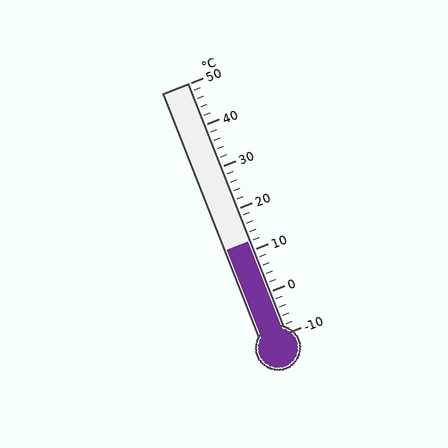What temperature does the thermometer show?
The thermometer shows approximately 12°C.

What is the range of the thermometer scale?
The thermometer scale ranges from -10°C to 50°C.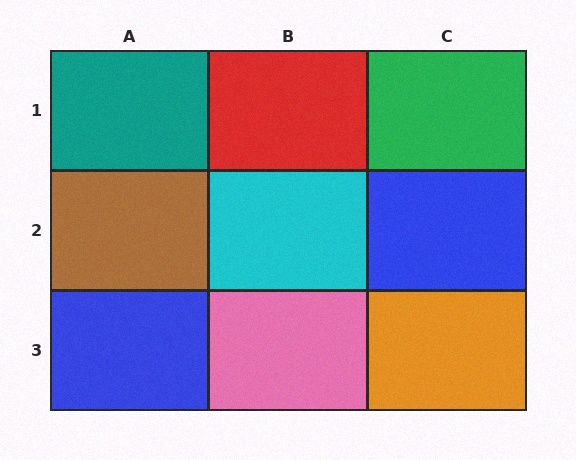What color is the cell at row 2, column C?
Blue.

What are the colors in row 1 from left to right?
Teal, red, green.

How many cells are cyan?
1 cell is cyan.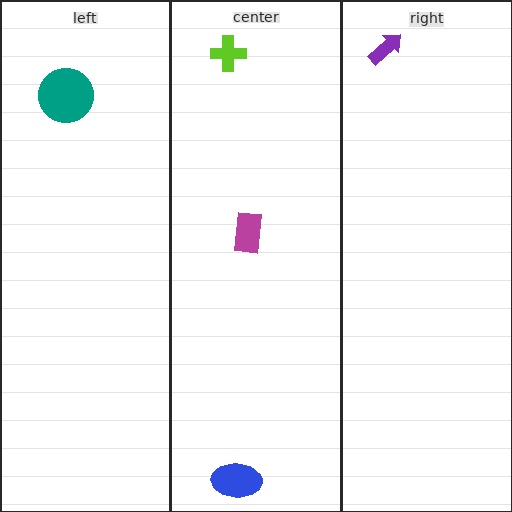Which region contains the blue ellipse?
The center region.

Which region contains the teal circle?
The left region.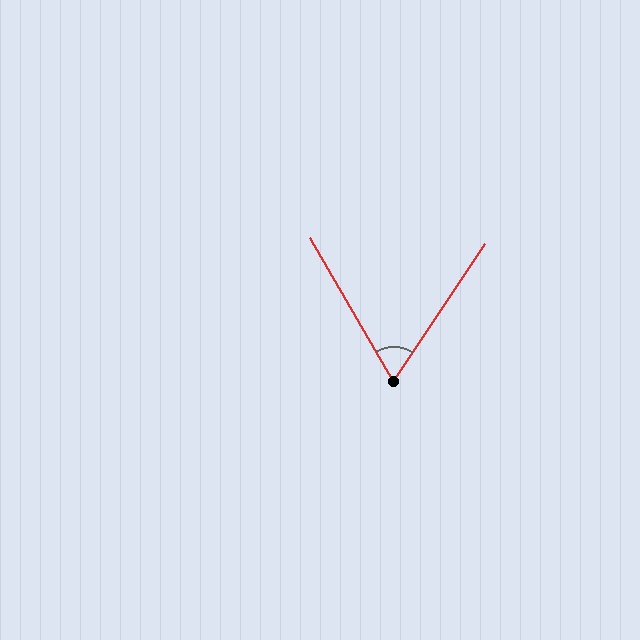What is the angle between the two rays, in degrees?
Approximately 64 degrees.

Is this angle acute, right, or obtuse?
It is acute.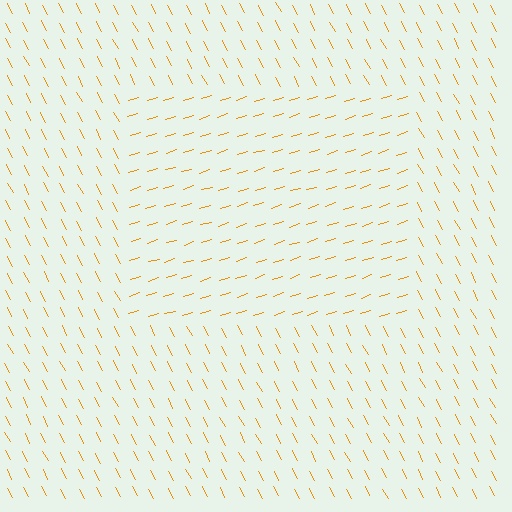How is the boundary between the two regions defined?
The boundary is defined purely by a change in line orientation (approximately 80 degrees difference). All lines are the same color and thickness.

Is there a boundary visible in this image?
Yes, there is a texture boundary formed by a change in line orientation.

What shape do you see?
I see a rectangle.